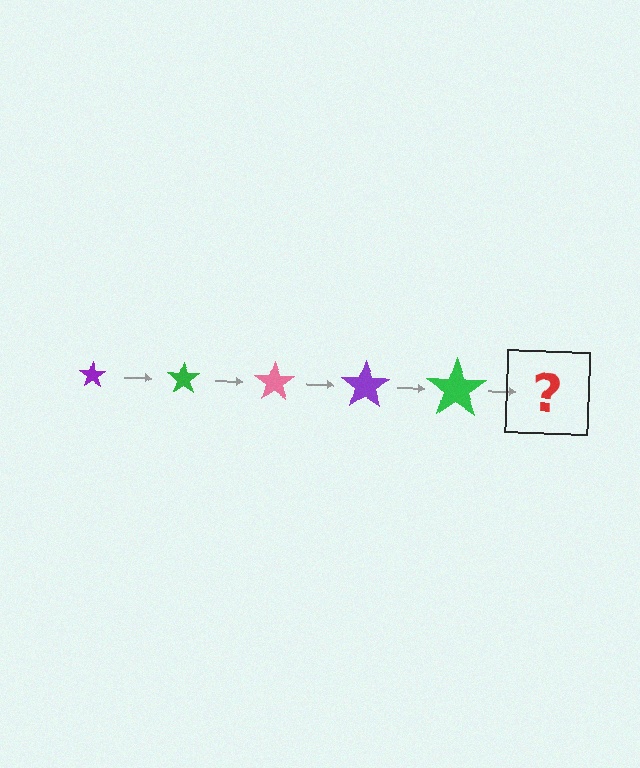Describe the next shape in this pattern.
It should be a pink star, larger than the previous one.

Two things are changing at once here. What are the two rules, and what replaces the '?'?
The two rules are that the star grows larger each step and the color cycles through purple, green, and pink. The '?' should be a pink star, larger than the previous one.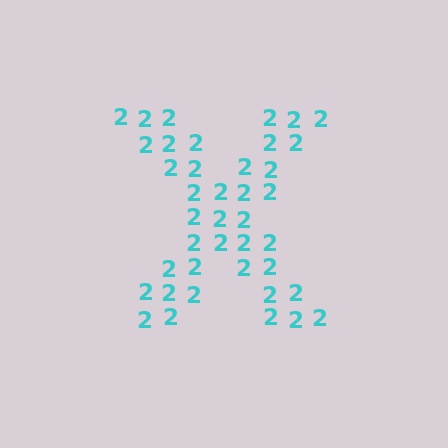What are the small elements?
The small elements are digit 2's.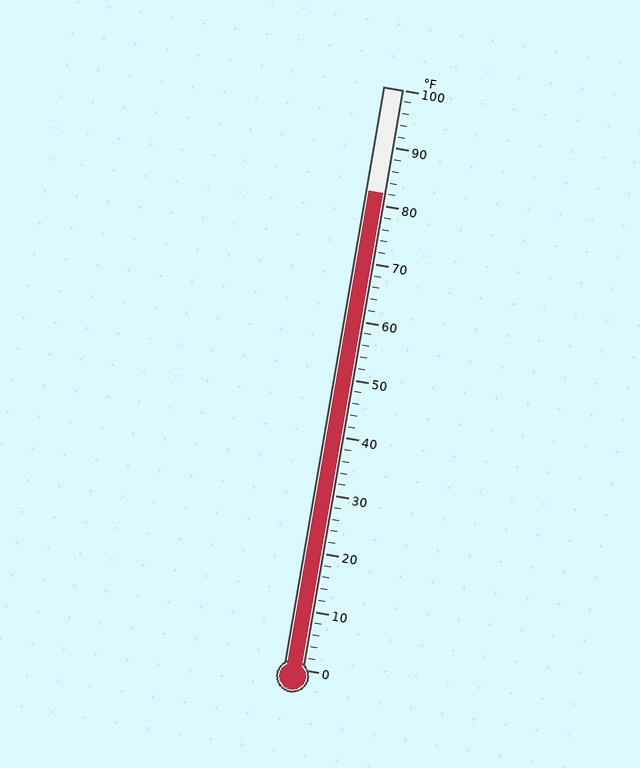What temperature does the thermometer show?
The thermometer shows approximately 82°F.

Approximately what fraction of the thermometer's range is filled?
The thermometer is filled to approximately 80% of its range.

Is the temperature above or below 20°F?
The temperature is above 20°F.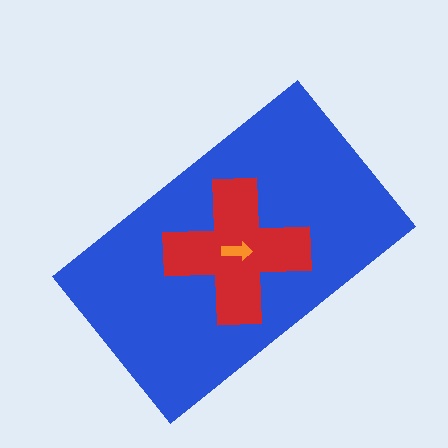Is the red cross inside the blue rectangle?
Yes.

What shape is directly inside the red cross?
The orange arrow.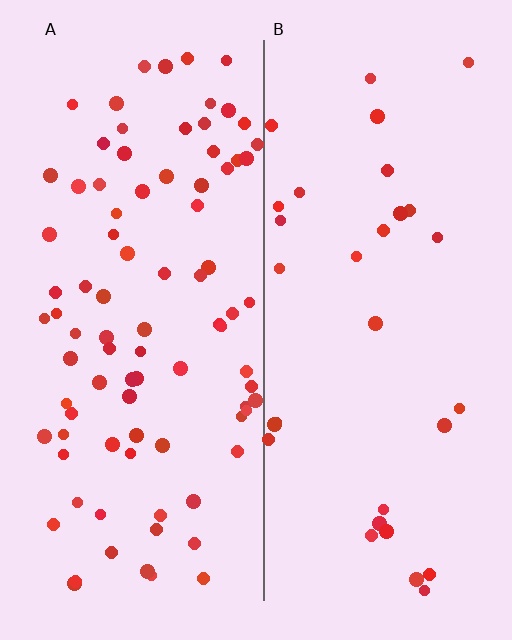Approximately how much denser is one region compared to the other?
Approximately 2.9× — region A over region B.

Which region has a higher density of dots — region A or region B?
A (the left).